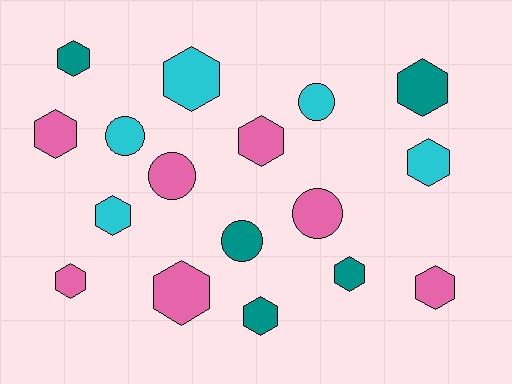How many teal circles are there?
There is 1 teal circle.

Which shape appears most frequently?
Hexagon, with 12 objects.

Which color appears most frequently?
Pink, with 7 objects.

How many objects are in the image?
There are 17 objects.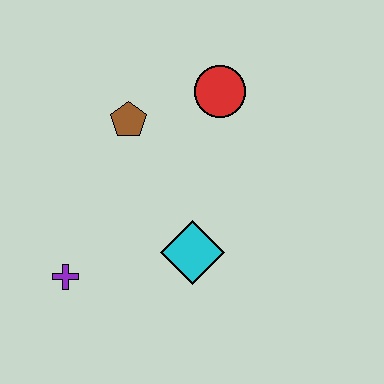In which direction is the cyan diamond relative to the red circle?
The cyan diamond is below the red circle.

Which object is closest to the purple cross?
The cyan diamond is closest to the purple cross.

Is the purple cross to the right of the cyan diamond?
No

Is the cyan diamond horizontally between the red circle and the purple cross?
Yes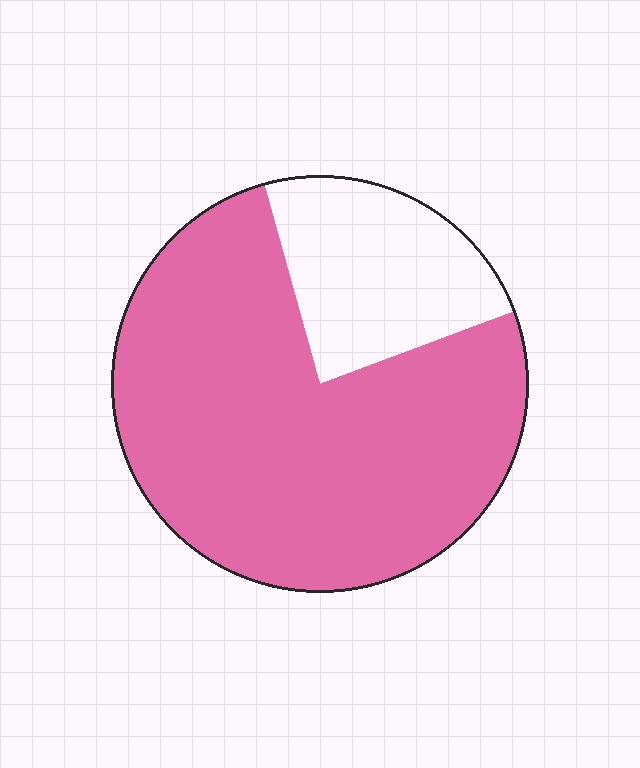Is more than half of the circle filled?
Yes.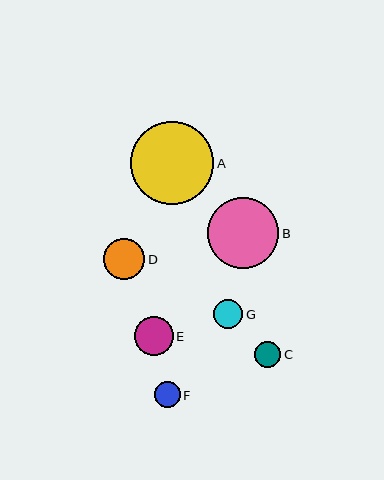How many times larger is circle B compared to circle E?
Circle B is approximately 1.8 times the size of circle E.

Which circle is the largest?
Circle A is the largest with a size of approximately 83 pixels.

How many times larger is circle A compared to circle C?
Circle A is approximately 3.2 times the size of circle C.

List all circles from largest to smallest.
From largest to smallest: A, B, D, E, G, C, F.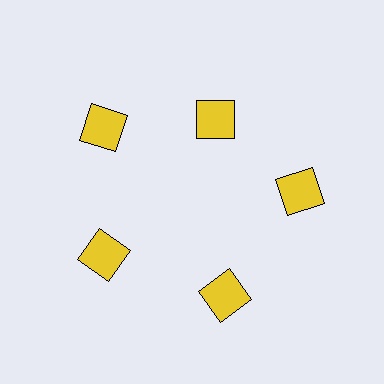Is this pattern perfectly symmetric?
No. The 5 yellow squares are arranged in a ring, but one element near the 1 o'clock position is pulled inward toward the center, breaking the 5-fold rotational symmetry.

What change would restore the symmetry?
The symmetry would be restored by moving it outward, back onto the ring so that all 5 squares sit at equal angles and equal distance from the center.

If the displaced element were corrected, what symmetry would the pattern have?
It would have 5-fold rotational symmetry — the pattern would map onto itself every 72 degrees.